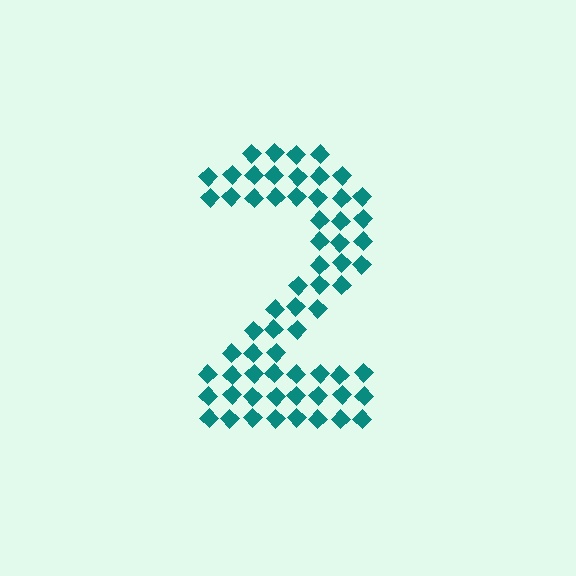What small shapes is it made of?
It is made of small diamonds.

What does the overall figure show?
The overall figure shows the digit 2.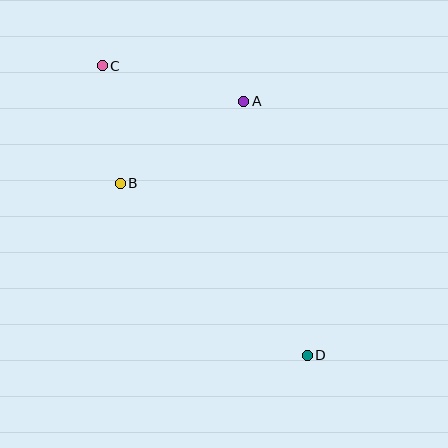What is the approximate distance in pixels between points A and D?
The distance between A and D is approximately 262 pixels.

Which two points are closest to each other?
Points B and C are closest to each other.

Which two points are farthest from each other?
Points C and D are farthest from each other.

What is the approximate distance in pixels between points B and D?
The distance between B and D is approximately 254 pixels.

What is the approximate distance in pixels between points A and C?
The distance between A and C is approximately 146 pixels.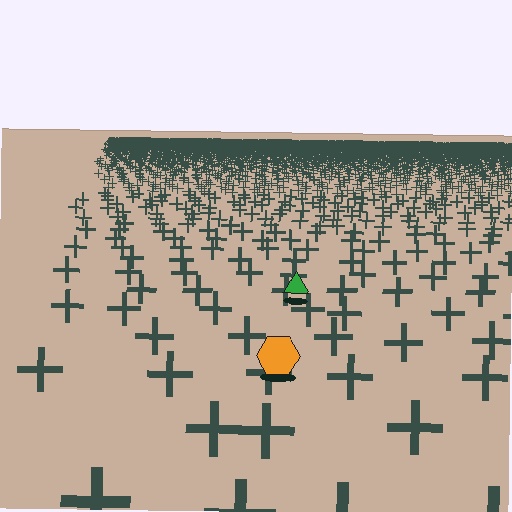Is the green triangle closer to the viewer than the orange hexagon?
No. The orange hexagon is closer — you can tell from the texture gradient: the ground texture is coarser near it.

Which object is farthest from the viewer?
The green triangle is farthest from the viewer. It appears smaller and the ground texture around it is denser.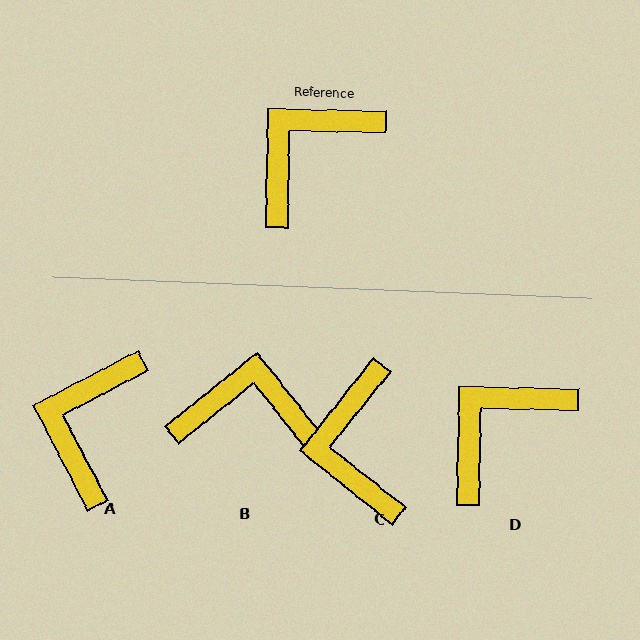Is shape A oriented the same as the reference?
No, it is off by about 29 degrees.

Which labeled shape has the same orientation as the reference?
D.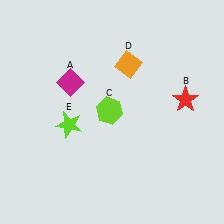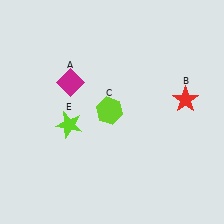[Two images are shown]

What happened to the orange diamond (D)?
The orange diamond (D) was removed in Image 2. It was in the top-right area of Image 1.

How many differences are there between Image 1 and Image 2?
There is 1 difference between the two images.